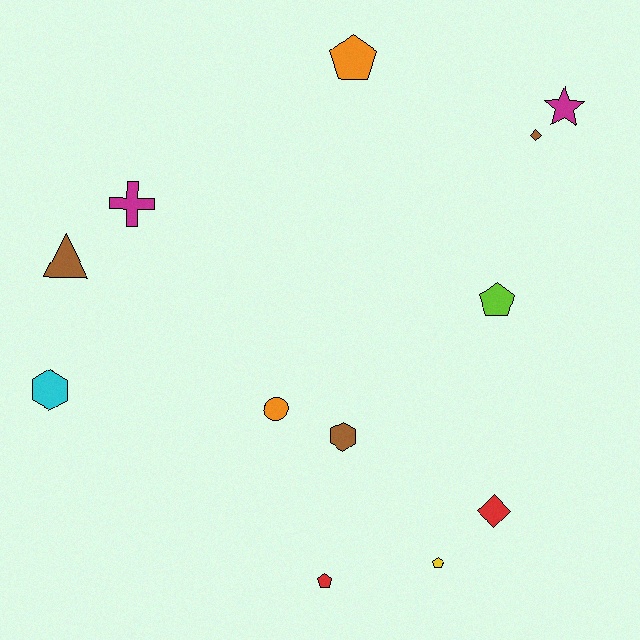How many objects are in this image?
There are 12 objects.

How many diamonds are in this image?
There are 2 diamonds.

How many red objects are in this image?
There are 2 red objects.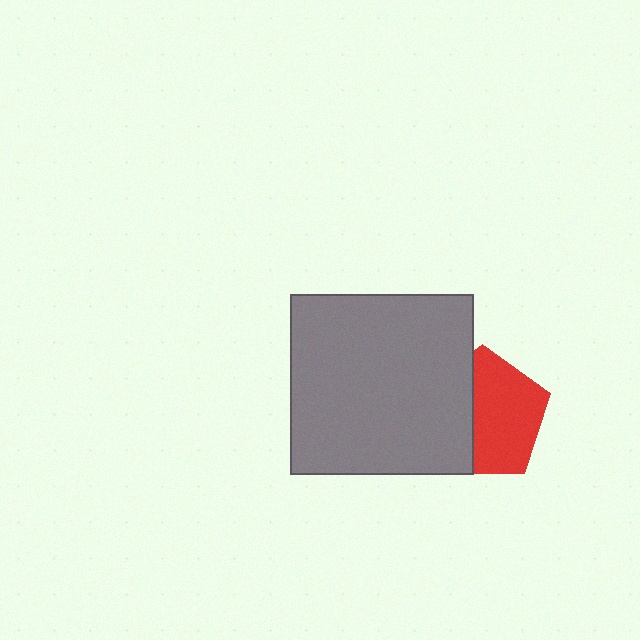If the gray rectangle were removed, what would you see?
You would see the complete red pentagon.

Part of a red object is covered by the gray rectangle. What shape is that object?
It is a pentagon.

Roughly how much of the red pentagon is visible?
About half of it is visible (roughly 60%).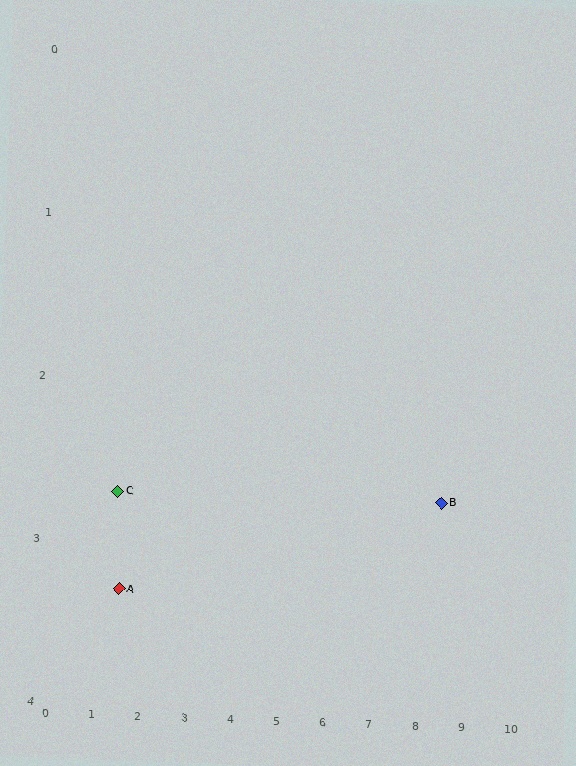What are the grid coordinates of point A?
Point A is at approximately (1.5, 3.3).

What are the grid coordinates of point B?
Point B is at approximately (8.4, 2.7).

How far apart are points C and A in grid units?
Points C and A are about 0.6 grid units apart.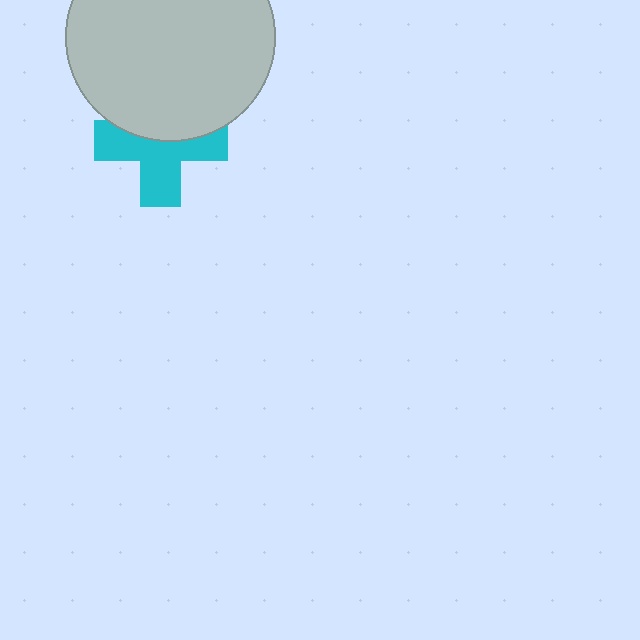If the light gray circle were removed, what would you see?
You would see the complete cyan cross.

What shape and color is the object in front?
The object in front is a light gray circle.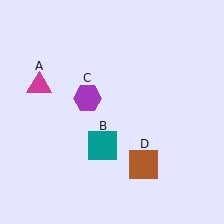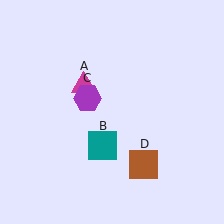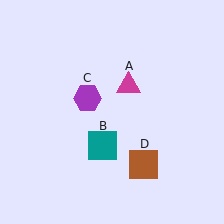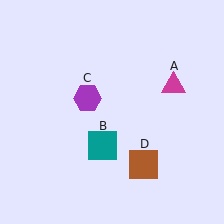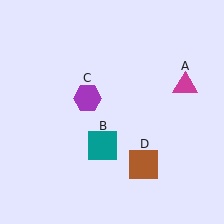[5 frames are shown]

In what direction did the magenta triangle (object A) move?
The magenta triangle (object A) moved right.